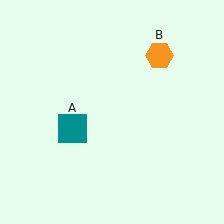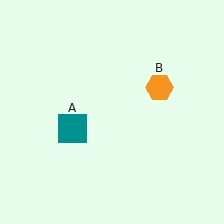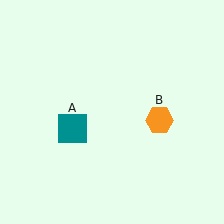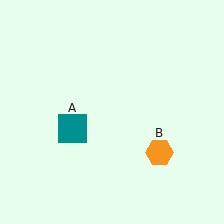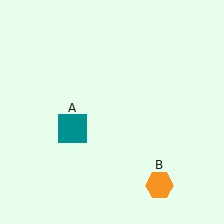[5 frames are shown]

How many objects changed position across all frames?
1 object changed position: orange hexagon (object B).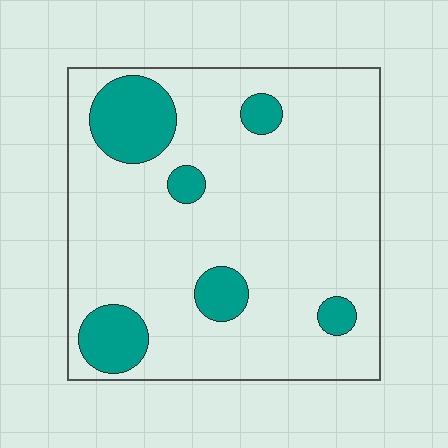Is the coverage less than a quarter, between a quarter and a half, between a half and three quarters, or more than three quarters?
Less than a quarter.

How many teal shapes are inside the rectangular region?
6.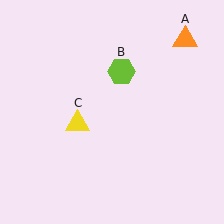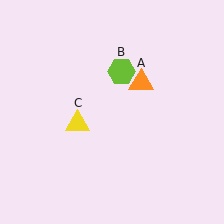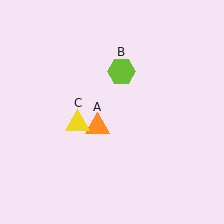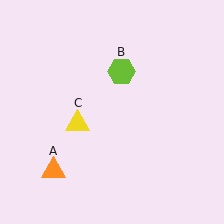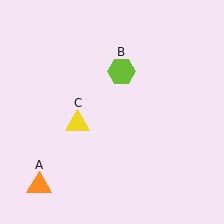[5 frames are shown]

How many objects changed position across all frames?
1 object changed position: orange triangle (object A).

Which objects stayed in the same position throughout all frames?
Lime hexagon (object B) and yellow triangle (object C) remained stationary.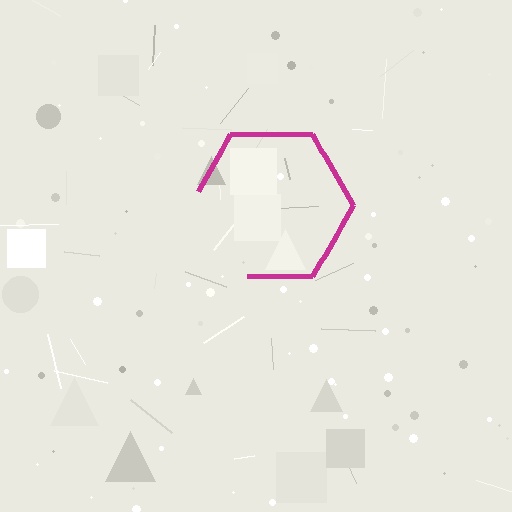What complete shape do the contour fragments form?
The contour fragments form a hexagon.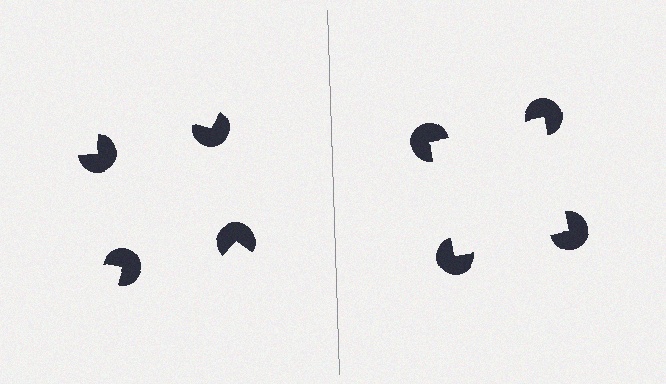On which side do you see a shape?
An illusory square appears on the right side. On the left side the wedge cuts are rotated, so no coherent shape forms.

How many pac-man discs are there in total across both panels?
8 — 4 on each side.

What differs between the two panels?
The pac-man discs are positioned identically on both sides; only the wedge orientations differ. On the right they align to a square; on the left they are misaligned.